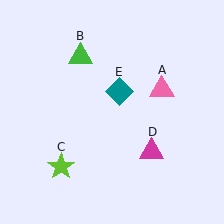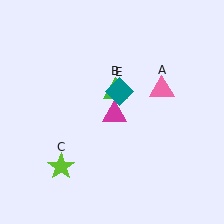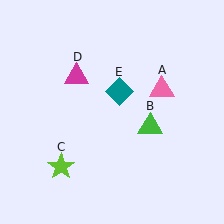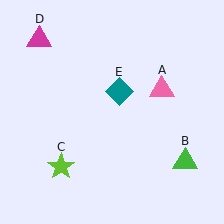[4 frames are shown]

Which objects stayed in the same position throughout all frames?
Pink triangle (object A) and lime star (object C) and teal diamond (object E) remained stationary.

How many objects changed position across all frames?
2 objects changed position: green triangle (object B), magenta triangle (object D).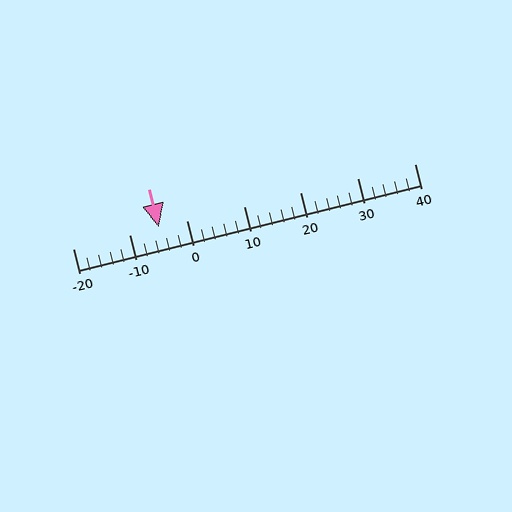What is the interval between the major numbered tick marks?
The major tick marks are spaced 10 units apart.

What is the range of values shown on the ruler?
The ruler shows values from -20 to 40.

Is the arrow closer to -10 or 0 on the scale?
The arrow is closer to 0.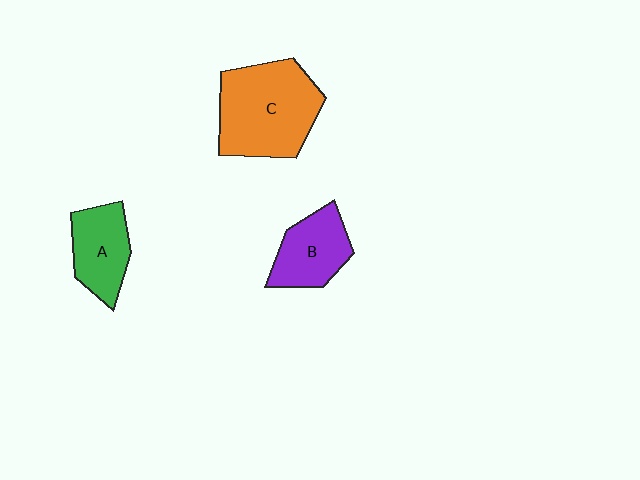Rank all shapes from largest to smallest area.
From largest to smallest: C (orange), B (purple), A (green).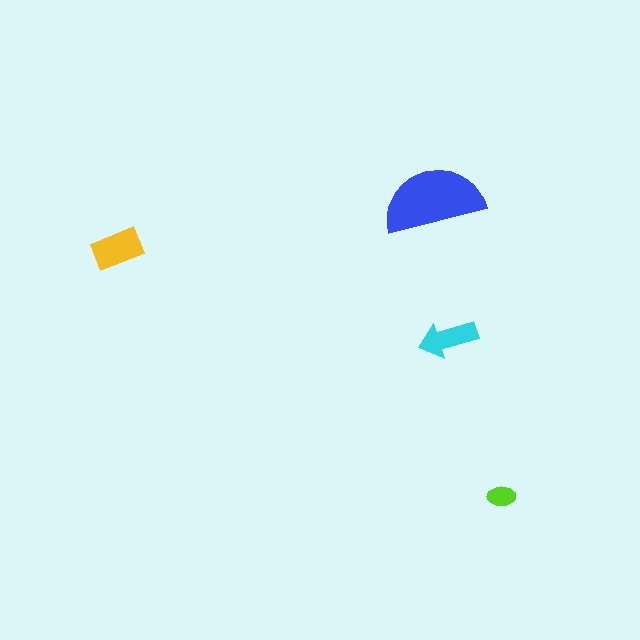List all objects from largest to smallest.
The blue semicircle, the yellow rectangle, the cyan arrow, the lime ellipse.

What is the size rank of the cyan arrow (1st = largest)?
3rd.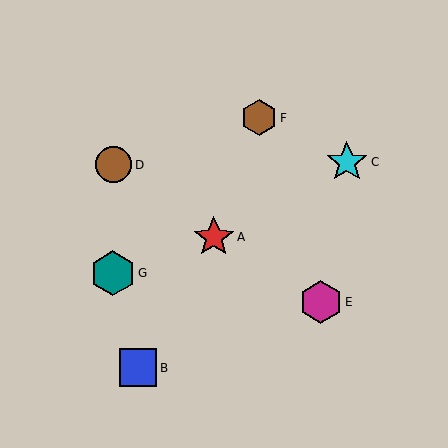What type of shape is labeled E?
Shape E is a magenta hexagon.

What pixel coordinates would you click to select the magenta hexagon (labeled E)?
Click at (321, 302) to select the magenta hexagon E.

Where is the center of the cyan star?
The center of the cyan star is at (347, 162).